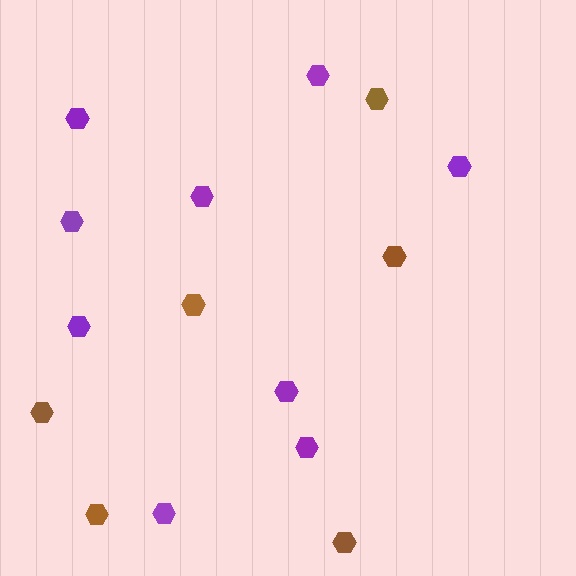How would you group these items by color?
There are 2 groups: one group of purple hexagons (9) and one group of brown hexagons (6).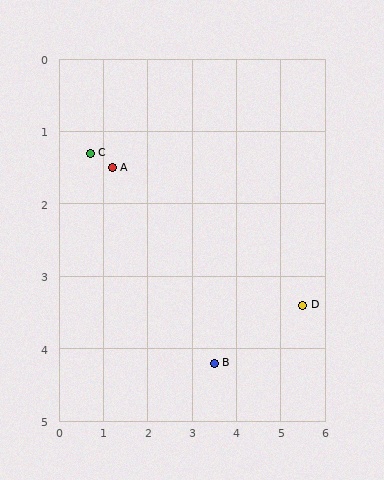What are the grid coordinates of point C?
Point C is at approximately (0.7, 1.3).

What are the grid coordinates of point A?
Point A is at approximately (1.2, 1.5).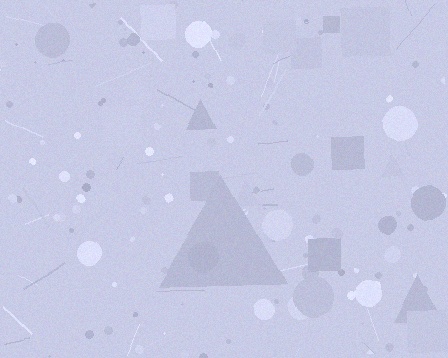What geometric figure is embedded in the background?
A triangle is embedded in the background.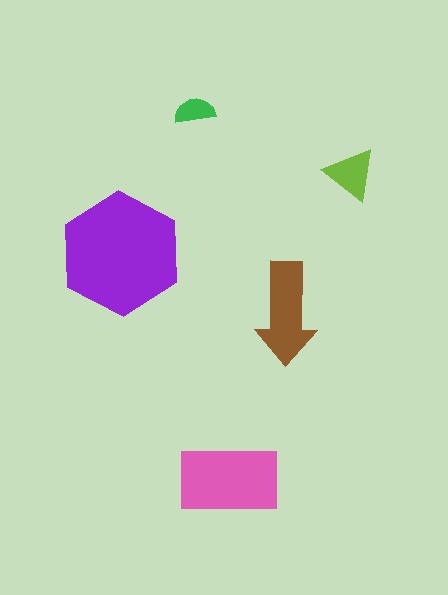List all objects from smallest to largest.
The green semicircle, the lime triangle, the brown arrow, the pink rectangle, the purple hexagon.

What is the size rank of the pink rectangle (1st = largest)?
2nd.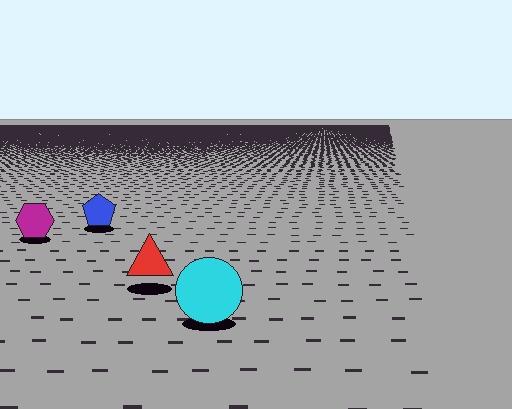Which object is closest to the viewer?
The cyan circle is closest. The texture marks near it are larger and more spread out.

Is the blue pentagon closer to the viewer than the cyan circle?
No. The cyan circle is closer — you can tell from the texture gradient: the ground texture is coarser near it.